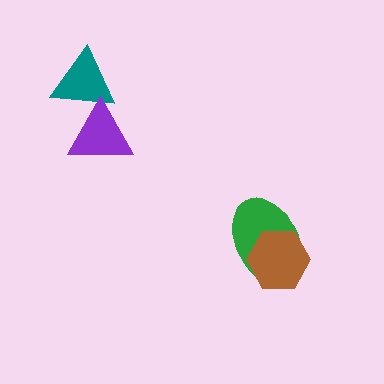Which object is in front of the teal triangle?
The purple triangle is in front of the teal triangle.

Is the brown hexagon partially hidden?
No, no other shape covers it.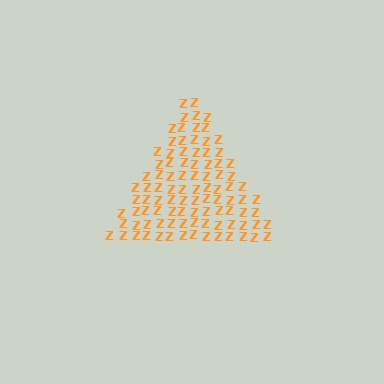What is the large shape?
The large shape is a triangle.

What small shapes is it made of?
It is made of small letter Z's.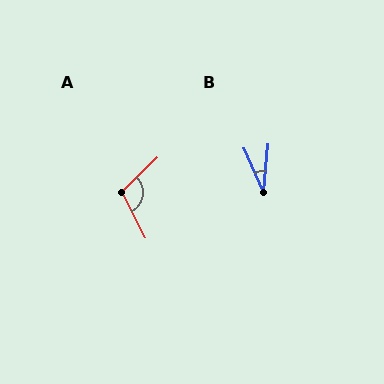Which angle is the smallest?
B, at approximately 30 degrees.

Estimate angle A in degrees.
Approximately 107 degrees.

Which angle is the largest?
A, at approximately 107 degrees.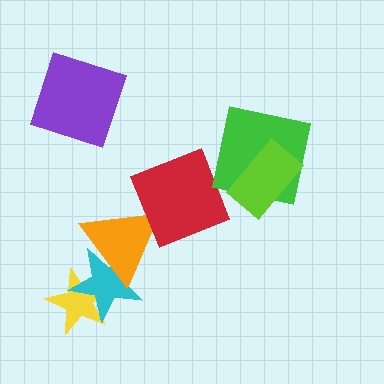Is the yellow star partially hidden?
Yes, it is partially covered by another shape.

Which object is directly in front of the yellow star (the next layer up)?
The cyan star is directly in front of the yellow star.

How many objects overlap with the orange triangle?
3 objects overlap with the orange triangle.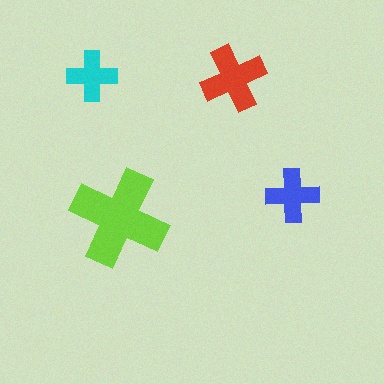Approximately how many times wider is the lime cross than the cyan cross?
About 2 times wider.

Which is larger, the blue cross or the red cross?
The red one.